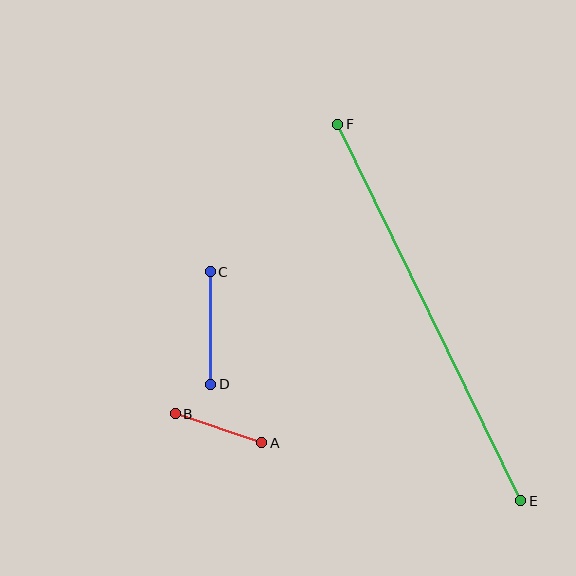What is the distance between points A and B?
The distance is approximately 91 pixels.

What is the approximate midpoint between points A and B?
The midpoint is at approximately (218, 428) pixels.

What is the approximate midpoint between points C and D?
The midpoint is at approximately (211, 328) pixels.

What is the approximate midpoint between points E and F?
The midpoint is at approximately (429, 312) pixels.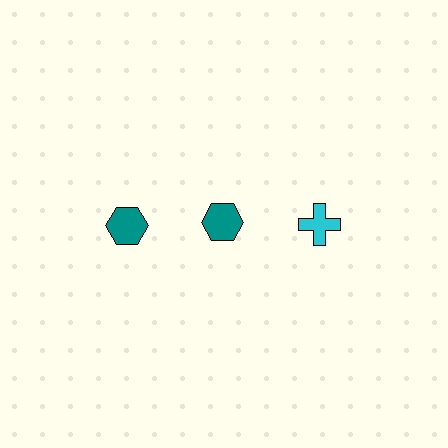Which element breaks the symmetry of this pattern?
The cyan cross in the top row, center column breaks the symmetry. All other shapes are teal hexagons.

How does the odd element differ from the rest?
It differs in both color (cyan instead of teal) and shape (cross instead of hexagon).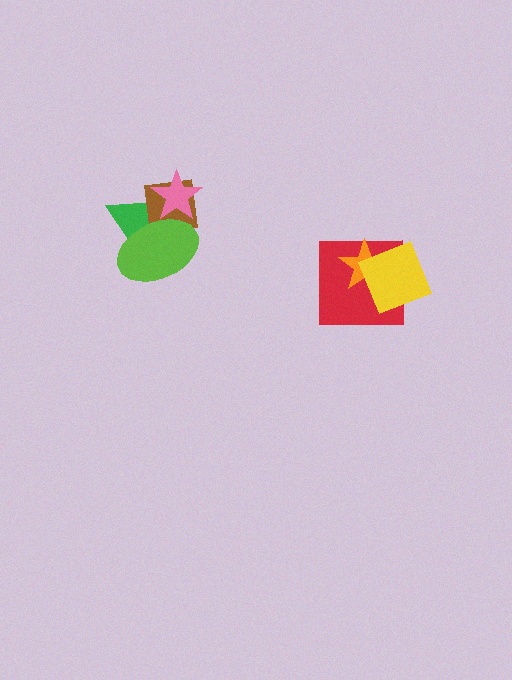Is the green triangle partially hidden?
Yes, it is partially covered by another shape.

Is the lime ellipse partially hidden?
No, no other shape covers it.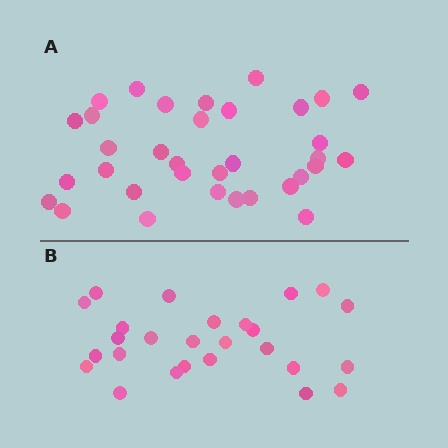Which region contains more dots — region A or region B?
Region A (the top region) has more dots.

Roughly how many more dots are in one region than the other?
Region A has roughly 8 or so more dots than region B.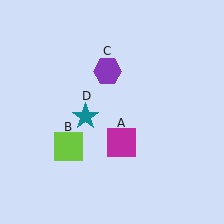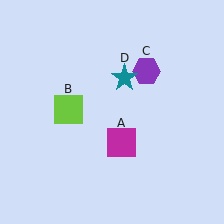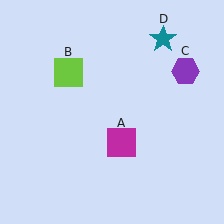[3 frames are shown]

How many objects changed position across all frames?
3 objects changed position: lime square (object B), purple hexagon (object C), teal star (object D).